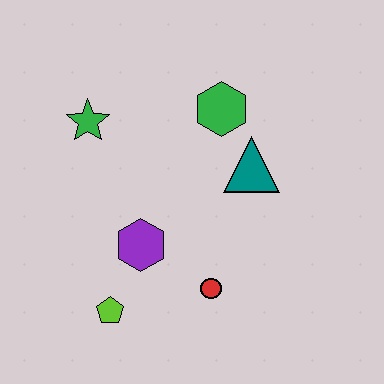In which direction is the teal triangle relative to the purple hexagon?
The teal triangle is to the right of the purple hexagon.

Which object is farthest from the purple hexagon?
The green hexagon is farthest from the purple hexagon.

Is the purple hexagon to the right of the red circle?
No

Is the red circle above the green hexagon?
No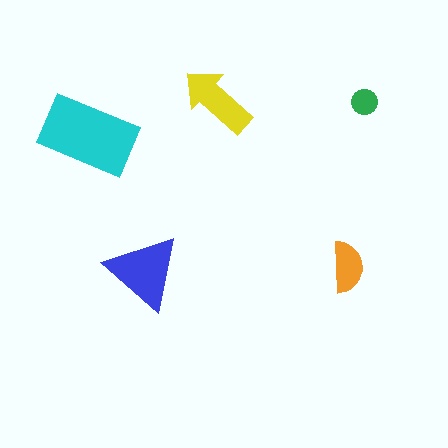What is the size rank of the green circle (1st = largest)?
5th.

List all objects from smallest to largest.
The green circle, the orange semicircle, the yellow arrow, the blue triangle, the cyan rectangle.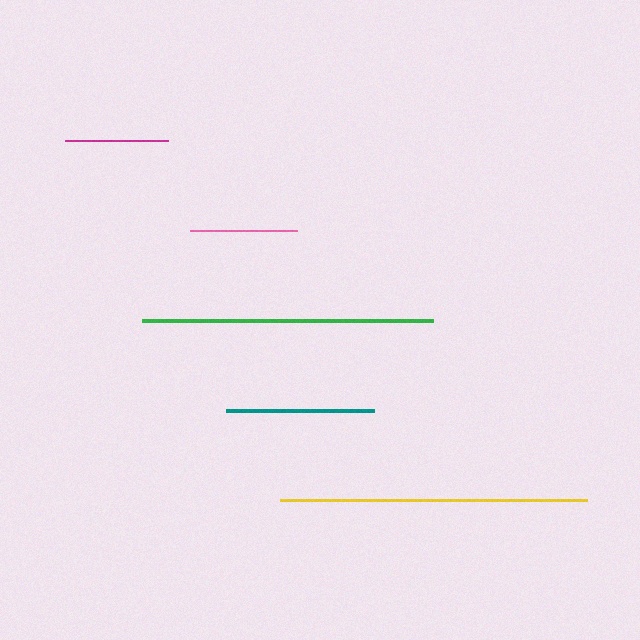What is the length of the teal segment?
The teal segment is approximately 148 pixels long.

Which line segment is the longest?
The yellow line is the longest at approximately 307 pixels.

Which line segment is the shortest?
The magenta line is the shortest at approximately 103 pixels.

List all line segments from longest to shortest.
From longest to shortest: yellow, green, teal, pink, magenta.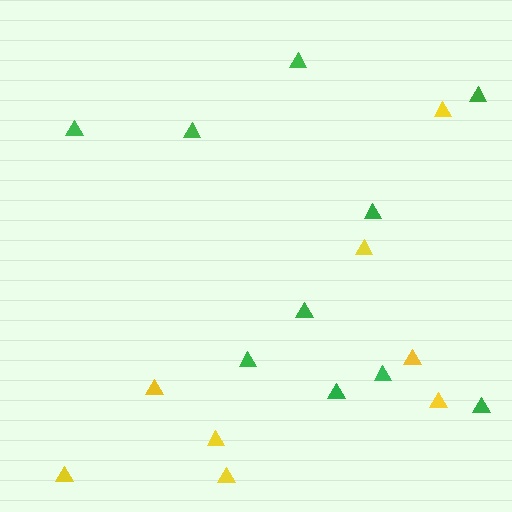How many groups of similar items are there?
There are 2 groups: one group of green triangles (10) and one group of yellow triangles (8).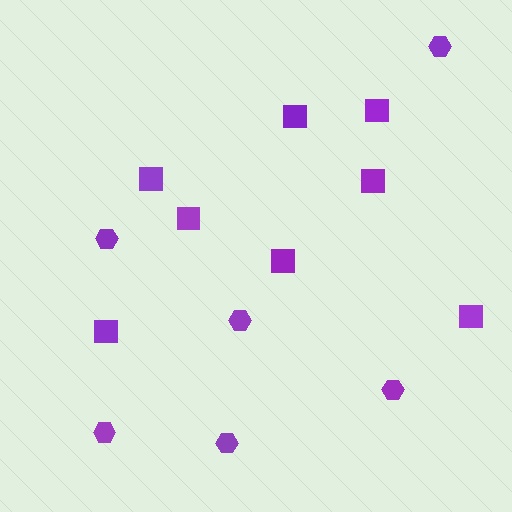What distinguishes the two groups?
There are 2 groups: one group of hexagons (6) and one group of squares (8).